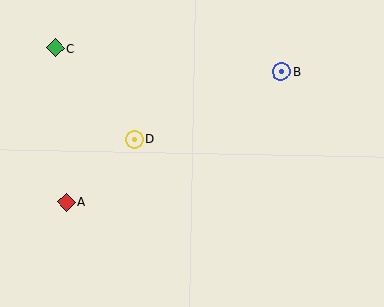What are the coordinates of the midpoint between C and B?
The midpoint between C and B is at (168, 60).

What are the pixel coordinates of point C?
Point C is at (55, 48).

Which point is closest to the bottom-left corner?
Point A is closest to the bottom-left corner.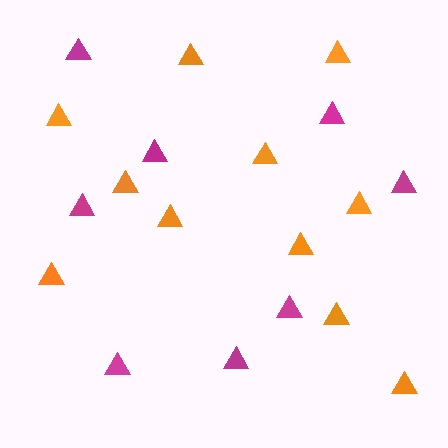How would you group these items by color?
There are 2 groups: one group of magenta triangles (8) and one group of orange triangles (11).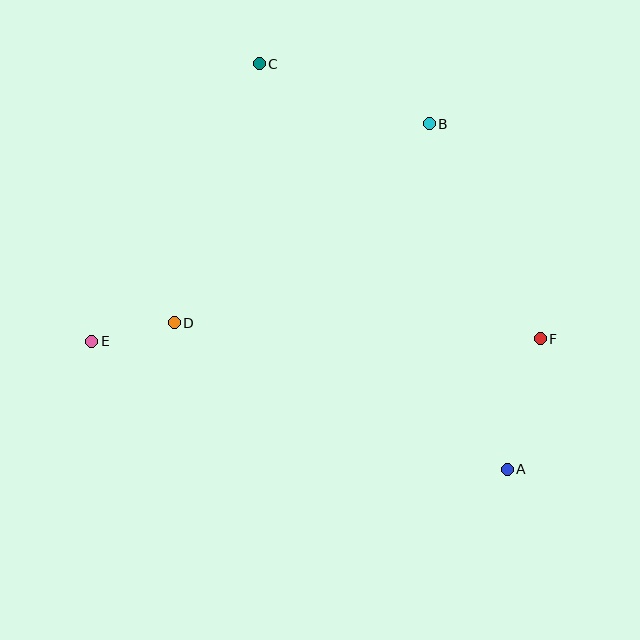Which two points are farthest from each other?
Points A and C are farthest from each other.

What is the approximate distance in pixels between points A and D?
The distance between A and D is approximately 364 pixels.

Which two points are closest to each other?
Points D and E are closest to each other.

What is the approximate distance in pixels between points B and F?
The distance between B and F is approximately 242 pixels.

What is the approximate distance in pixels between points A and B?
The distance between A and B is approximately 354 pixels.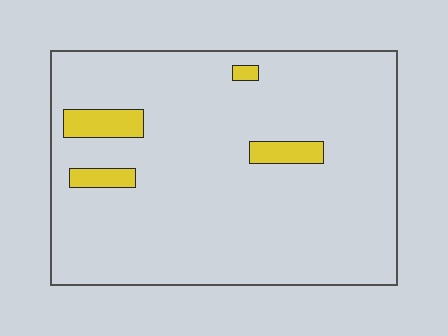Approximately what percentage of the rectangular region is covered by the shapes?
Approximately 5%.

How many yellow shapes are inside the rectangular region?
4.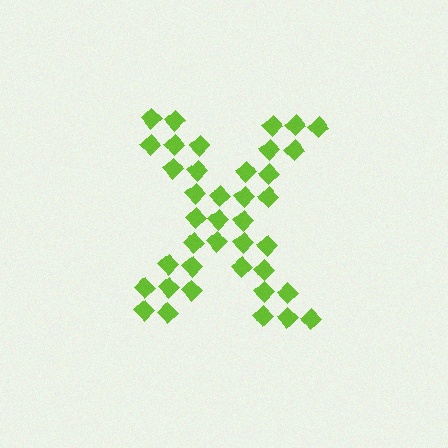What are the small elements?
The small elements are diamonds.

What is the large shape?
The large shape is the letter X.